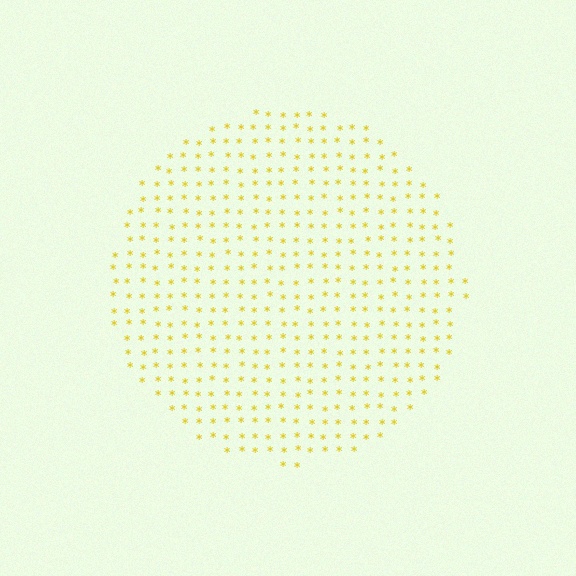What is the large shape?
The large shape is a circle.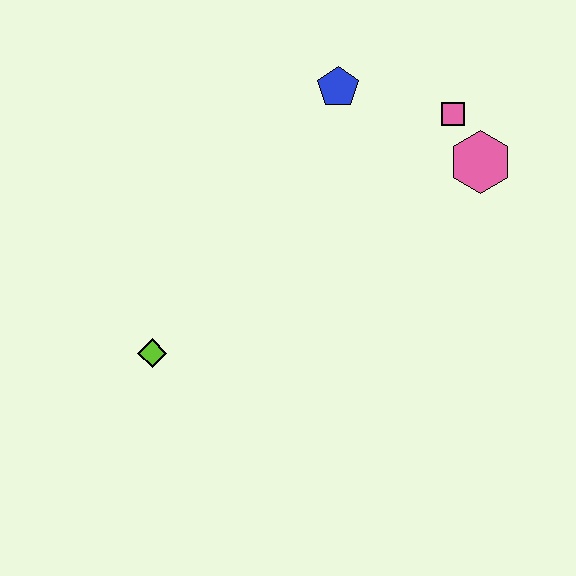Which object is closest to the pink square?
The pink hexagon is closest to the pink square.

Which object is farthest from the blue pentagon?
The lime diamond is farthest from the blue pentagon.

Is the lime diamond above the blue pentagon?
No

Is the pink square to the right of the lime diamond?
Yes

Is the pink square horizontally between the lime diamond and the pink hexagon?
Yes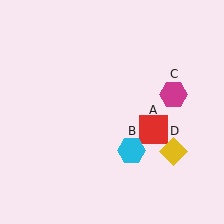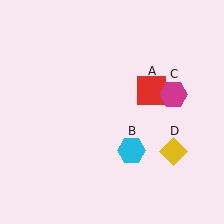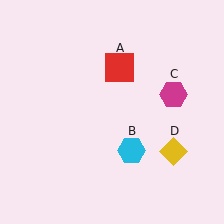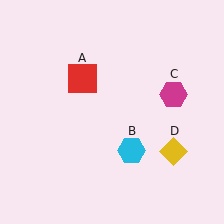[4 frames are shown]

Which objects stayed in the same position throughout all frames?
Cyan hexagon (object B) and magenta hexagon (object C) and yellow diamond (object D) remained stationary.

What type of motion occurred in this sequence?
The red square (object A) rotated counterclockwise around the center of the scene.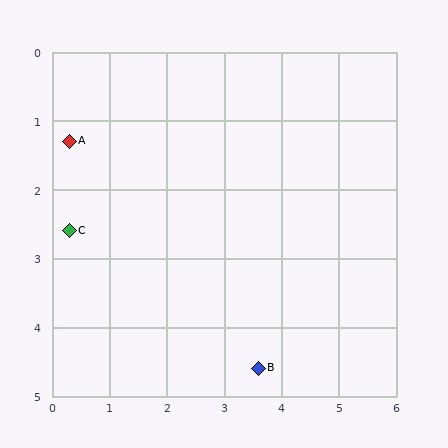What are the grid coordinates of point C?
Point C is at approximately (0.3, 2.6).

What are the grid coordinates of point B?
Point B is at approximately (3.6, 4.6).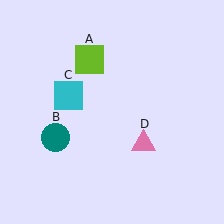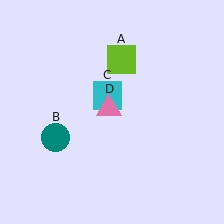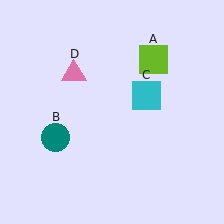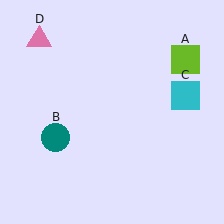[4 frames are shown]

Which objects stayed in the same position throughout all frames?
Teal circle (object B) remained stationary.